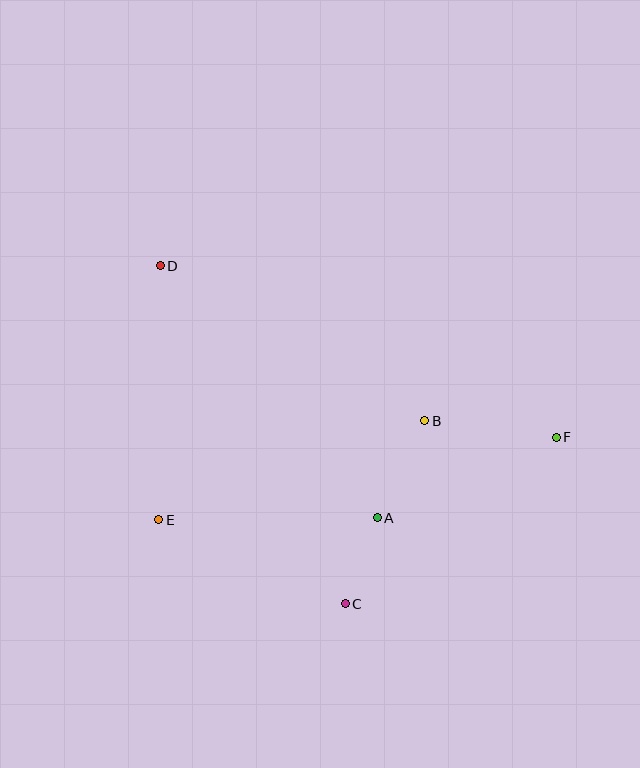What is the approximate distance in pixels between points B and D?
The distance between B and D is approximately 307 pixels.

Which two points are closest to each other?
Points A and C are closest to each other.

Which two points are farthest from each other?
Points D and F are farthest from each other.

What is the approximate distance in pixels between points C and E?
The distance between C and E is approximately 205 pixels.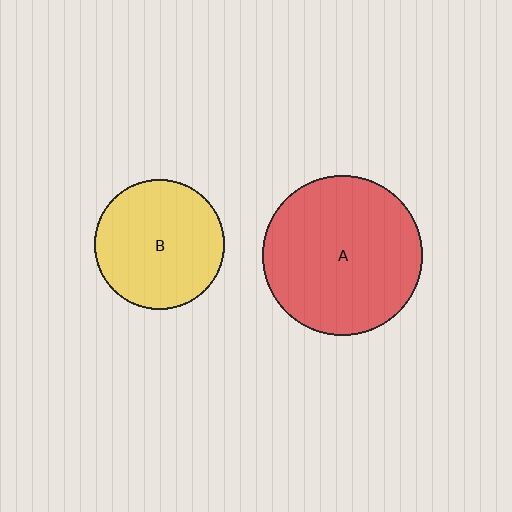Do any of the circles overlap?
No, none of the circles overlap.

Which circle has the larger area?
Circle A (red).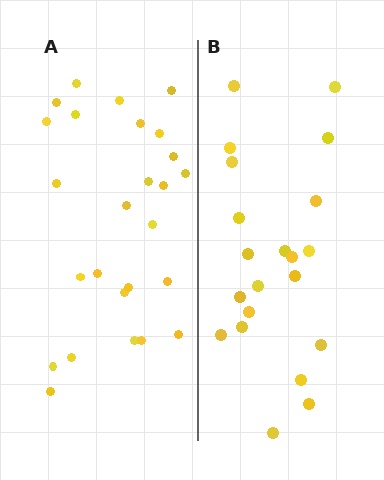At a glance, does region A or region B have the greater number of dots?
Region A (the left region) has more dots.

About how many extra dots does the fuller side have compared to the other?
Region A has about 5 more dots than region B.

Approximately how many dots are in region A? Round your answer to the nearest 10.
About 30 dots. (The exact count is 26, which rounds to 30.)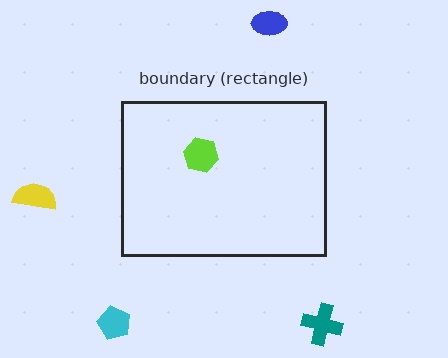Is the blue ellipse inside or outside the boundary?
Outside.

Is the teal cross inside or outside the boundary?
Outside.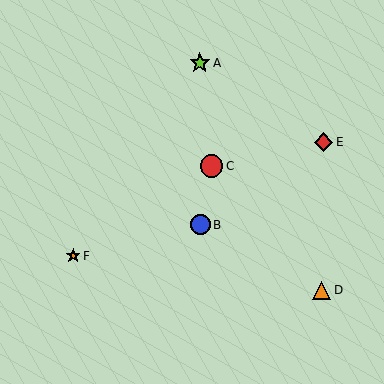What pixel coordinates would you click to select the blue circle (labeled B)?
Click at (200, 225) to select the blue circle B.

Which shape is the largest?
The red circle (labeled C) is the largest.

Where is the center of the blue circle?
The center of the blue circle is at (200, 225).